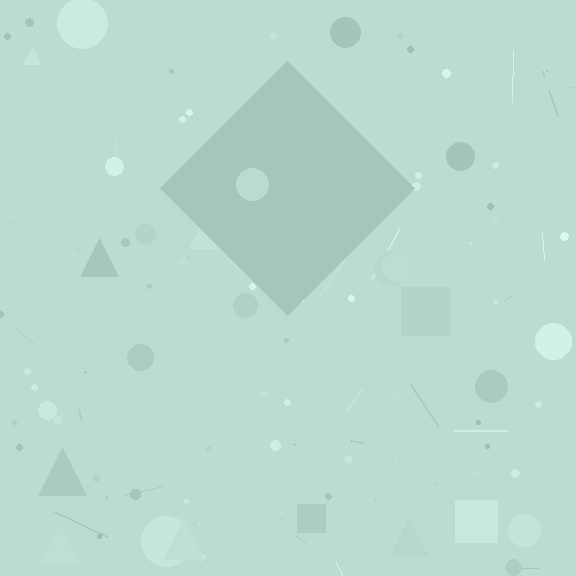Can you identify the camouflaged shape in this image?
The camouflaged shape is a diamond.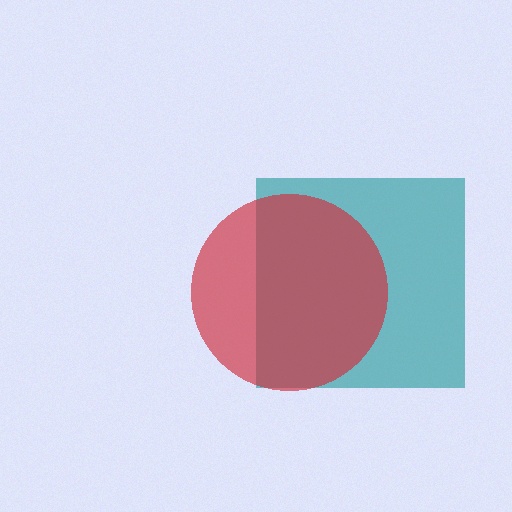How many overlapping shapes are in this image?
There are 2 overlapping shapes in the image.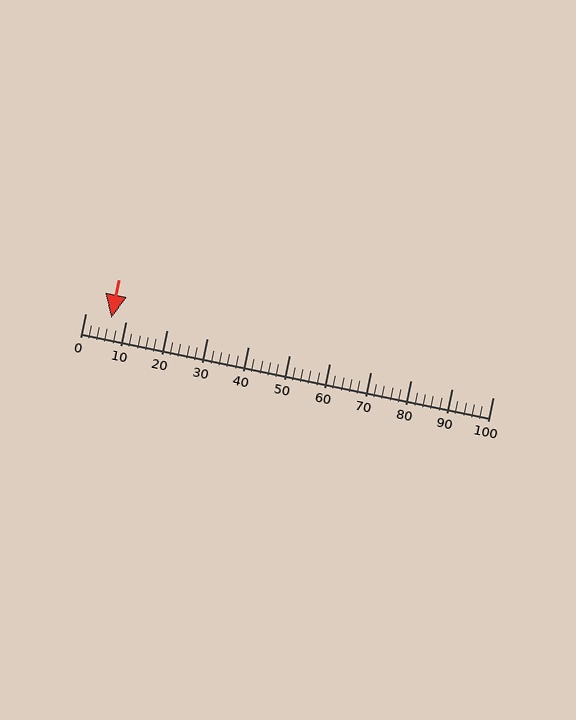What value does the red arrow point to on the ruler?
The red arrow points to approximately 6.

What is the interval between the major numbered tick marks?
The major tick marks are spaced 10 units apart.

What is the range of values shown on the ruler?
The ruler shows values from 0 to 100.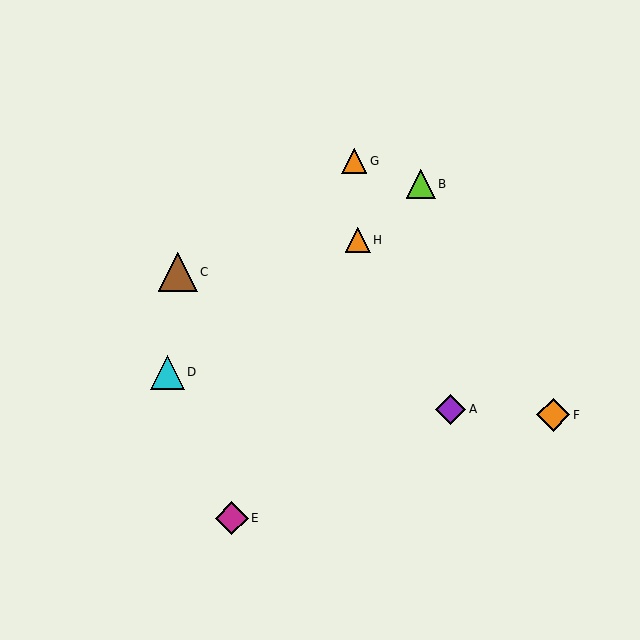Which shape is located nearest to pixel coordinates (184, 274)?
The brown triangle (labeled C) at (178, 272) is nearest to that location.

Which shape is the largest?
The brown triangle (labeled C) is the largest.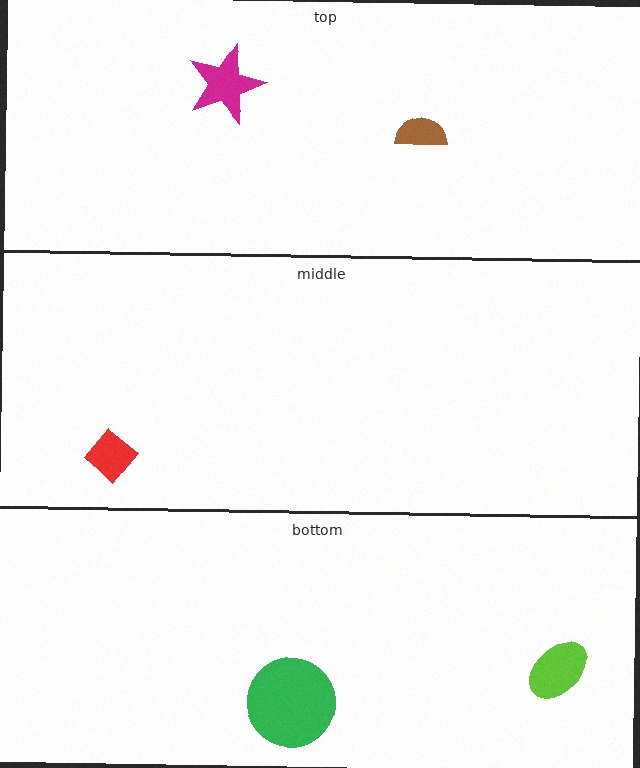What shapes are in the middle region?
The red diamond.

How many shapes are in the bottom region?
2.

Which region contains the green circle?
The bottom region.